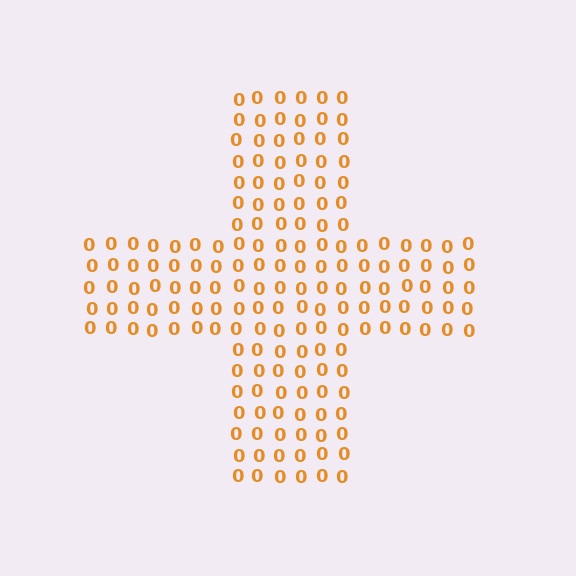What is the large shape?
The large shape is a cross.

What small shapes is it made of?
It is made of small digit 0's.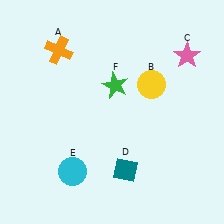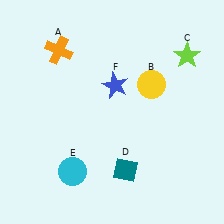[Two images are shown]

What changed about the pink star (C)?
In Image 1, C is pink. In Image 2, it changed to lime.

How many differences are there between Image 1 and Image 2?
There are 2 differences between the two images.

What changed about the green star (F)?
In Image 1, F is green. In Image 2, it changed to blue.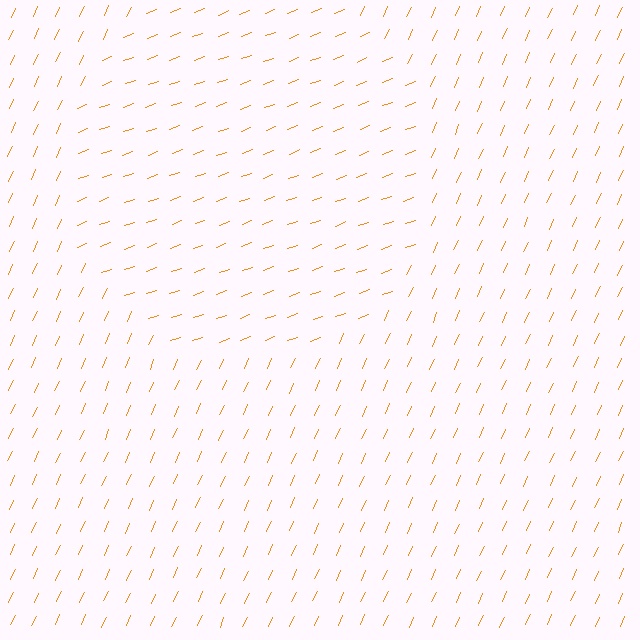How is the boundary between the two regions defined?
The boundary is defined purely by a change in line orientation (approximately 45 degrees difference). All lines are the same color and thickness.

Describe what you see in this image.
The image is filled with small orange line segments. A circle region in the image has lines oriented differently from the surrounding lines, creating a visible texture boundary.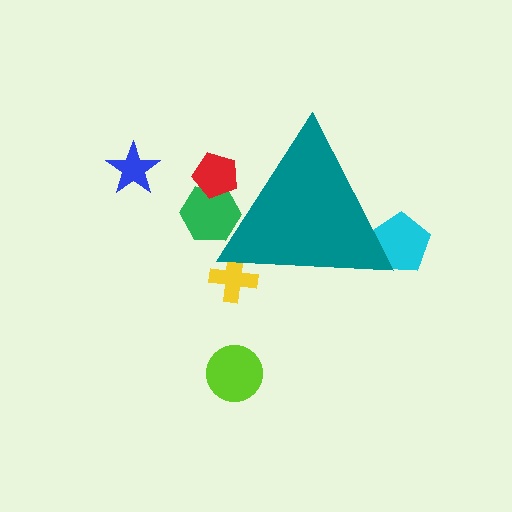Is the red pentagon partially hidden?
Yes, the red pentagon is partially hidden behind the teal triangle.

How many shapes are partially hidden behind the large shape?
4 shapes are partially hidden.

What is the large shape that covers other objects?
A teal triangle.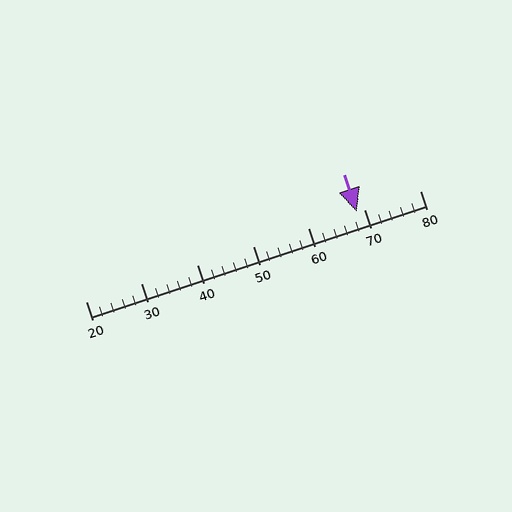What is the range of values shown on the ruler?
The ruler shows values from 20 to 80.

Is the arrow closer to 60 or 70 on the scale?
The arrow is closer to 70.